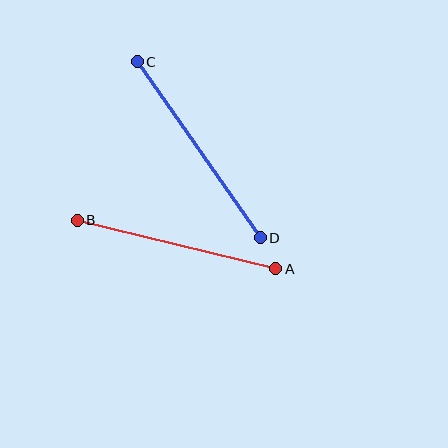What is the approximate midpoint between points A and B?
The midpoint is at approximately (177, 245) pixels.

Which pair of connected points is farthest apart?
Points C and D are farthest apart.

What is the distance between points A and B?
The distance is approximately 204 pixels.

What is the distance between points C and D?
The distance is approximately 215 pixels.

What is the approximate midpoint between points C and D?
The midpoint is at approximately (199, 150) pixels.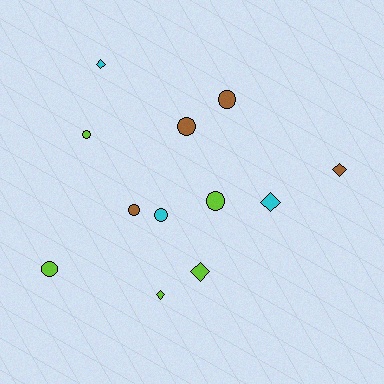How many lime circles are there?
There are 3 lime circles.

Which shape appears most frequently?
Circle, with 7 objects.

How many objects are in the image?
There are 12 objects.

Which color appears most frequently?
Lime, with 5 objects.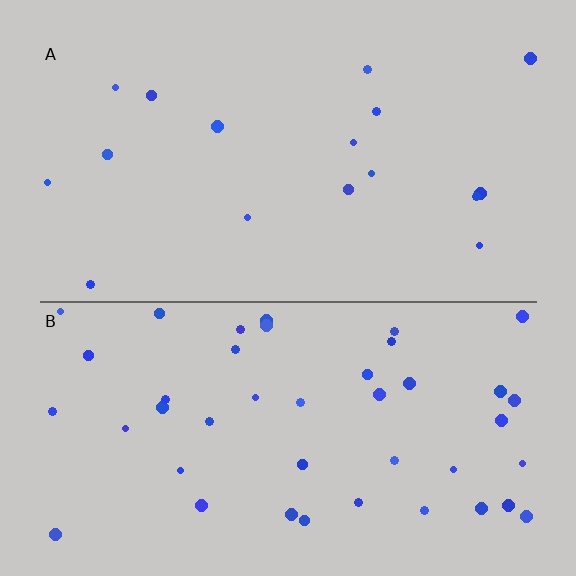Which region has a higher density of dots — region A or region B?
B (the bottom).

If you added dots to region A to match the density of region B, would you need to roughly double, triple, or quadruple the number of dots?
Approximately triple.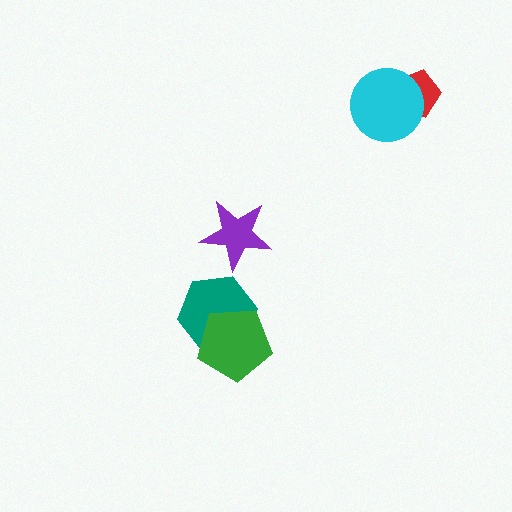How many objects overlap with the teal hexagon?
1 object overlaps with the teal hexagon.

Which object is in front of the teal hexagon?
The green pentagon is in front of the teal hexagon.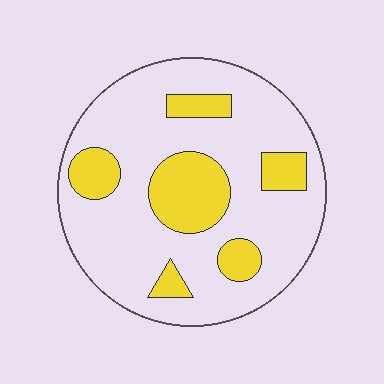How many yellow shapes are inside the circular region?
6.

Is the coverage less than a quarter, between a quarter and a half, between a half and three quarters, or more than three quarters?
Less than a quarter.